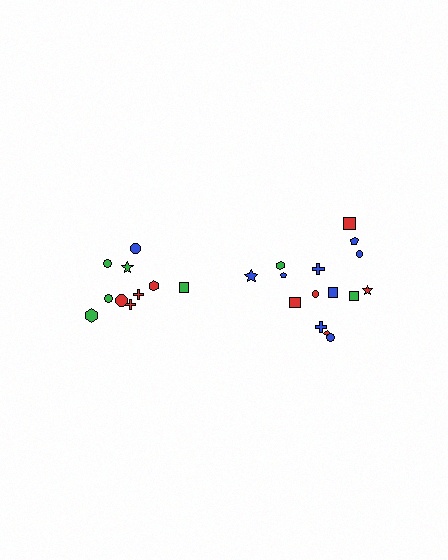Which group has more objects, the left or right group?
The right group.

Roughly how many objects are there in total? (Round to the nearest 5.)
Roughly 25 objects in total.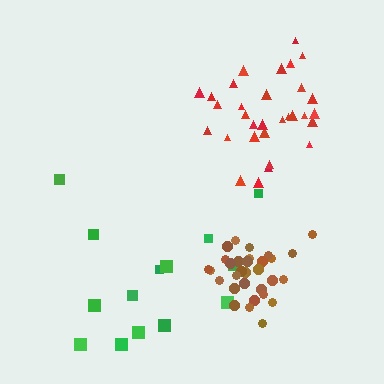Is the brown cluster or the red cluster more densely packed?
Brown.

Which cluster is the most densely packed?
Brown.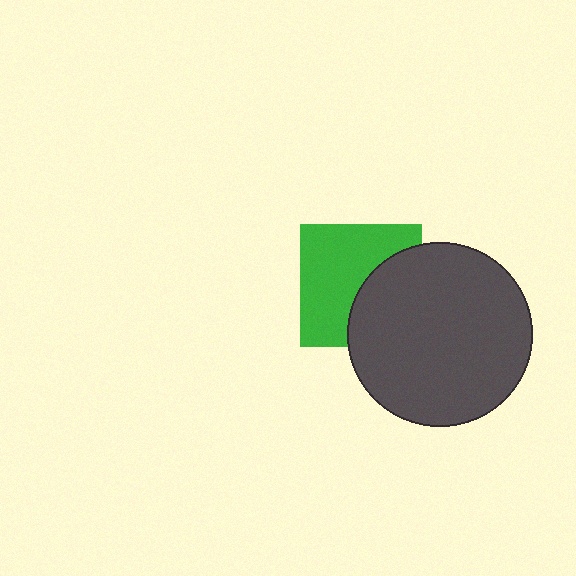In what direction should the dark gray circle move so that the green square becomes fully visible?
The dark gray circle should move right. That is the shortest direction to clear the overlap and leave the green square fully visible.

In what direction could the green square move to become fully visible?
The green square could move left. That would shift it out from behind the dark gray circle entirely.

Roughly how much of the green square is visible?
About half of it is visible (roughly 60%).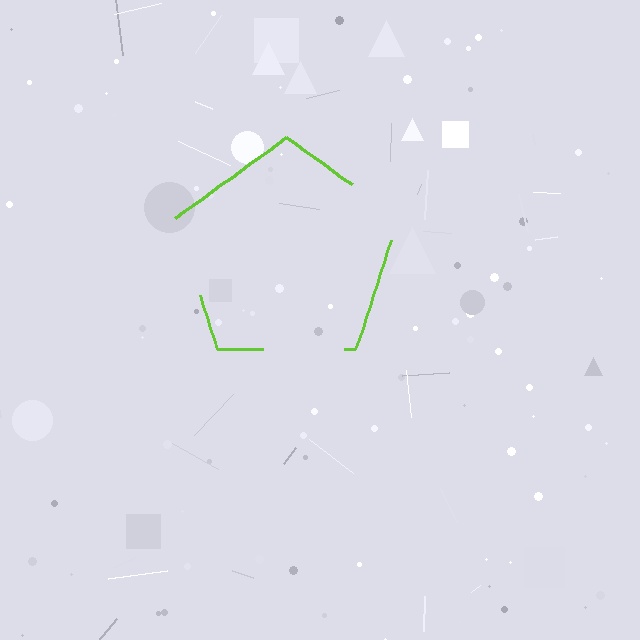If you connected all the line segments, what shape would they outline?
They would outline a pentagon.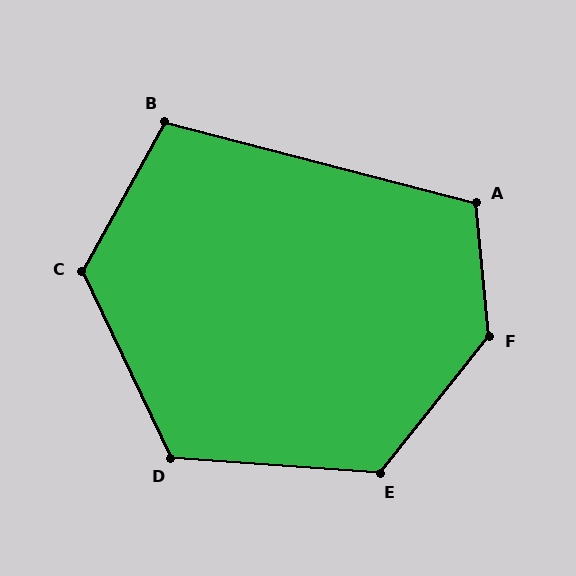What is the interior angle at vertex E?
Approximately 125 degrees (obtuse).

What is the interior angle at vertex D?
Approximately 119 degrees (obtuse).